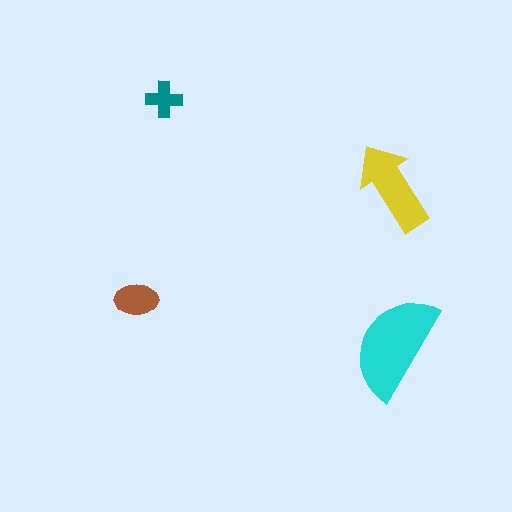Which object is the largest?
The cyan semicircle.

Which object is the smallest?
The teal cross.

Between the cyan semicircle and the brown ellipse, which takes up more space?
The cyan semicircle.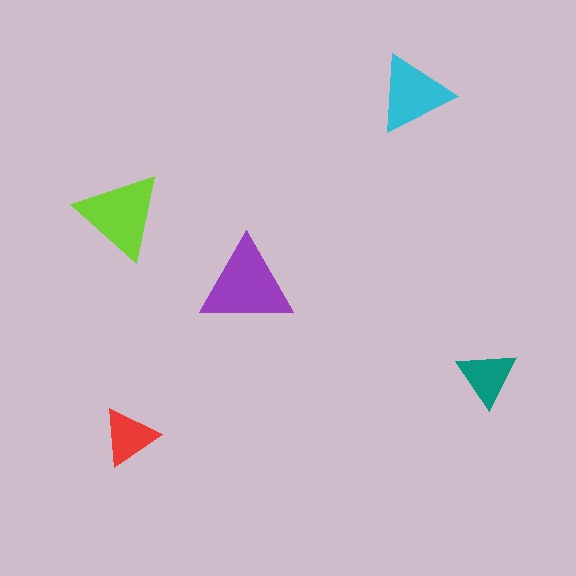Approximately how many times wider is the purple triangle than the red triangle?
About 1.5 times wider.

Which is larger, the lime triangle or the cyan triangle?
The lime one.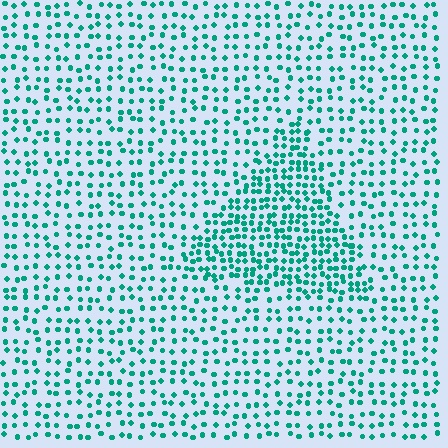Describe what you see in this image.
The image contains small teal elements arranged at two different densities. A triangle-shaped region is visible where the elements are more densely packed than the surrounding area.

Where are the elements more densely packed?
The elements are more densely packed inside the triangle boundary.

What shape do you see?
I see a triangle.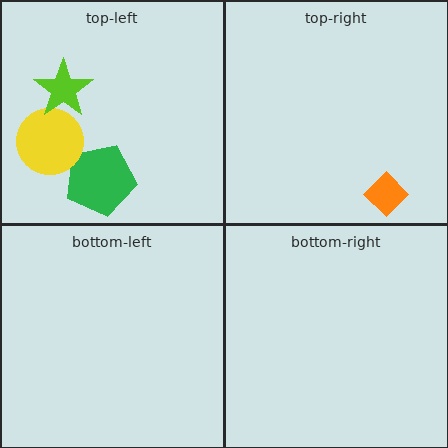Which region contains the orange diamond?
The top-right region.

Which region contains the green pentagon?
The top-left region.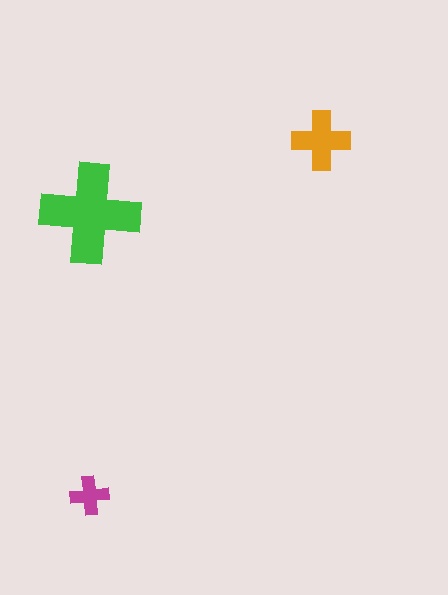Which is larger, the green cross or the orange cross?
The green one.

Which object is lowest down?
The magenta cross is bottommost.